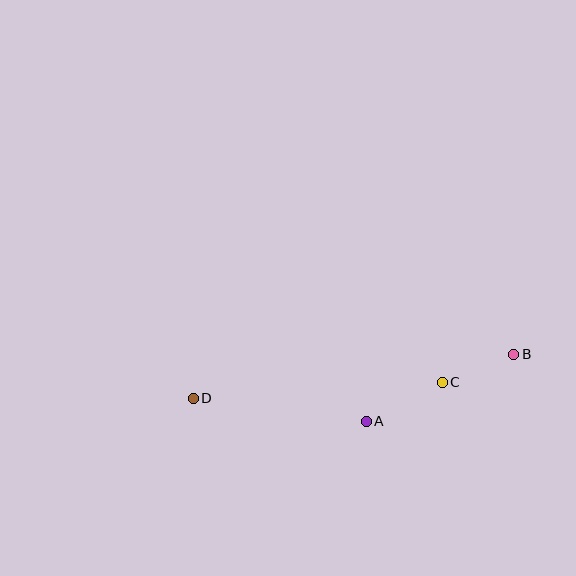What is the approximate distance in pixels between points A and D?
The distance between A and D is approximately 175 pixels.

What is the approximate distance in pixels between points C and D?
The distance between C and D is approximately 250 pixels.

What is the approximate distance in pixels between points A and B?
The distance between A and B is approximately 162 pixels.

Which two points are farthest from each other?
Points B and D are farthest from each other.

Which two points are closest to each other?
Points B and C are closest to each other.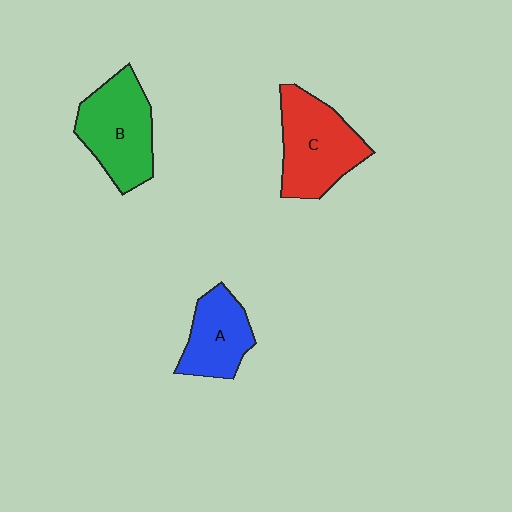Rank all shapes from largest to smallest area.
From largest to smallest: C (red), B (green), A (blue).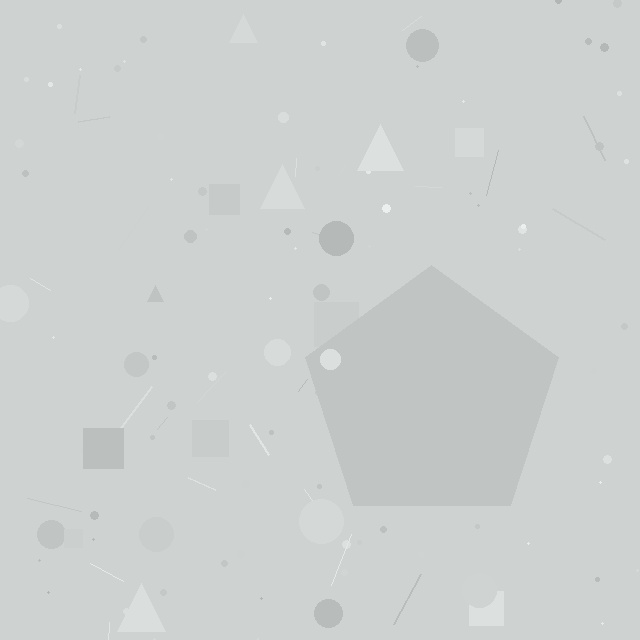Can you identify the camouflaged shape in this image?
The camouflaged shape is a pentagon.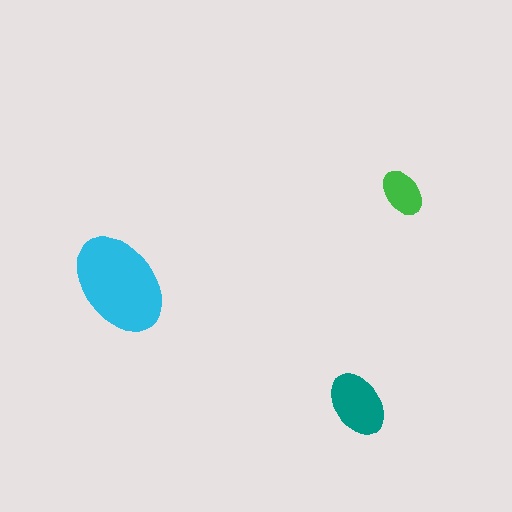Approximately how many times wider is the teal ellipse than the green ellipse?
About 1.5 times wider.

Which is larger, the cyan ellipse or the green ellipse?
The cyan one.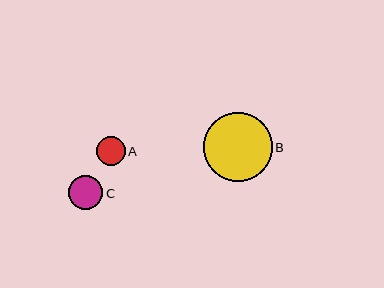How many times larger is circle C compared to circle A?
Circle C is approximately 1.2 times the size of circle A.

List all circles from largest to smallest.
From largest to smallest: B, C, A.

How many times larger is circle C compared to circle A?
Circle C is approximately 1.2 times the size of circle A.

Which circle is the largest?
Circle B is the largest with a size of approximately 69 pixels.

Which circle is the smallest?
Circle A is the smallest with a size of approximately 29 pixels.